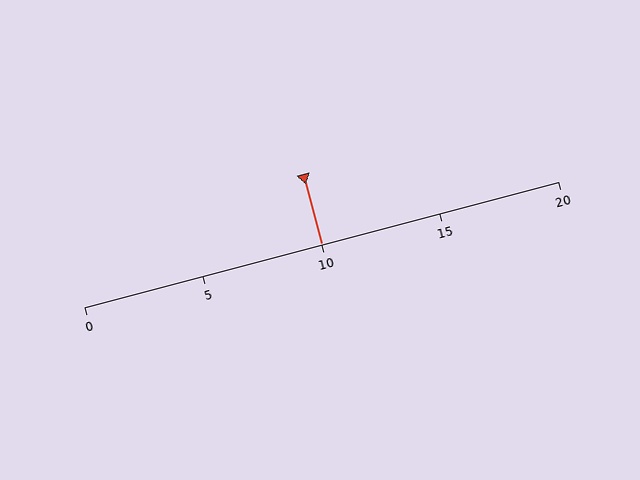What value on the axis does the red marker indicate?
The marker indicates approximately 10.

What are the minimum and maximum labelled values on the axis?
The axis runs from 0 to 20.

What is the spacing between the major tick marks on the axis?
The major ticks are spaced 5 apart.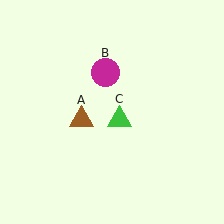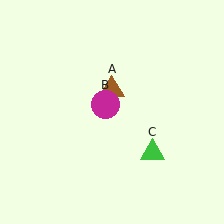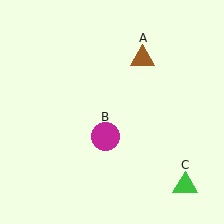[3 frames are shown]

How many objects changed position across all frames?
3 objects changed position: brown triangle (object A), magenta circle (object B), green triangle (object C).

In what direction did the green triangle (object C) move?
The green triangle (object C) moved down and to the right.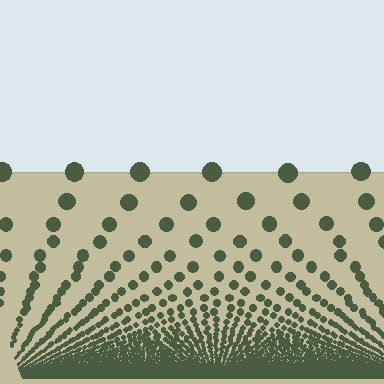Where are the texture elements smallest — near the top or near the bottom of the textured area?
Near the bottom.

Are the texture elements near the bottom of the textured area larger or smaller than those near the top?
Smaller. The gradient is inverted — elements near the bottom are smaller and denser.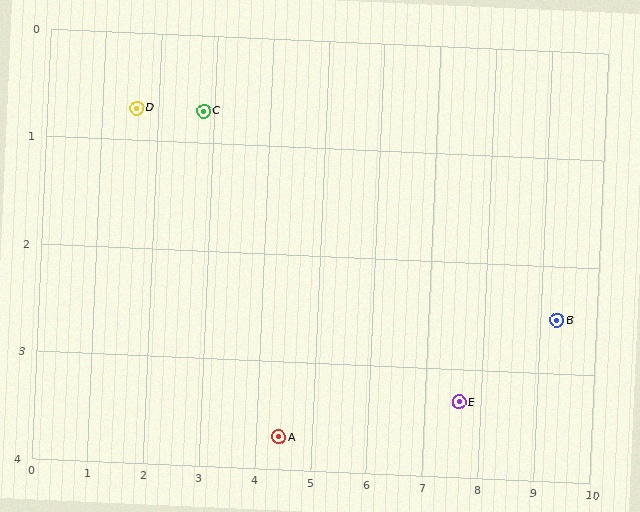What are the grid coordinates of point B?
Point B is at approximately (9.3, 2.5).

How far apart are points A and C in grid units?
Points A and C are about 3.4 grid units apart.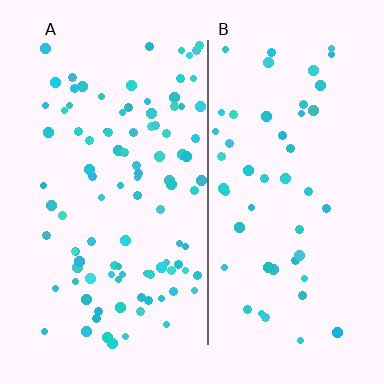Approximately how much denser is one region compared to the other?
Approximately 2.0× — region A over region B.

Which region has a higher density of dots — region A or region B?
A (the left).